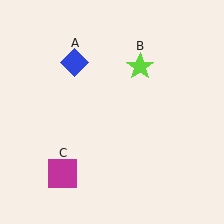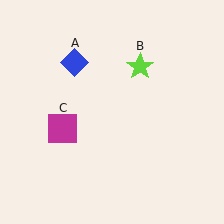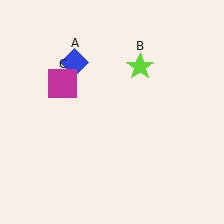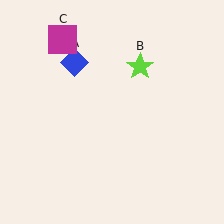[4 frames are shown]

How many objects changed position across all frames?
1 object changed position: magenta square (object C).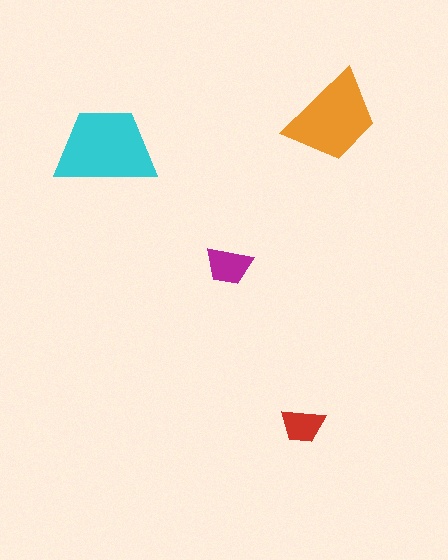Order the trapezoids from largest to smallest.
the cyan one, the orange one, the magenta one, the red one.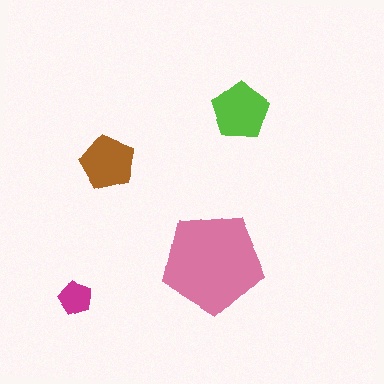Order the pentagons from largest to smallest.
the pink one, the lime one, the brown one, the magenta one.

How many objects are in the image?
There are 4 objects in the image.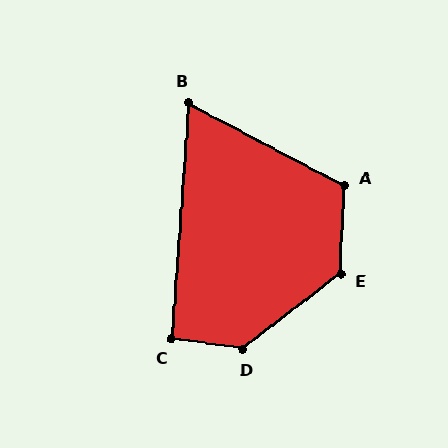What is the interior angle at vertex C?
Approximately 94 degrees (approximately right).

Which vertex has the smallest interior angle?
B, at approximately 66 degrees.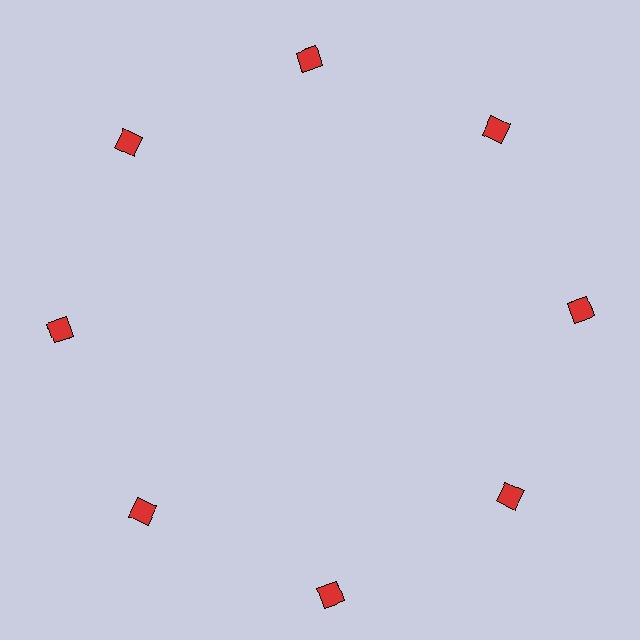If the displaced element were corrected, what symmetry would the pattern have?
It would have 8-fold rotational symmetry — the pattern would map onto itself every 45 degrees.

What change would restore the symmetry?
The symmetry would be restored by moving it inward, back onto the ring so that all 8 diamonds sit at equal angles and equal distance from the center.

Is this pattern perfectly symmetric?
No. The 8 red diamonds are arranged in a ring, but one element near the 6 o'clock position is pushed outward from the center, breaking the 8-fold rotational symmetry.